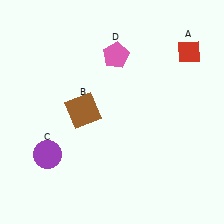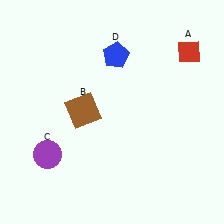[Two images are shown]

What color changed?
The pentagon (D) changed from pink in Image 1 to blue in Image 2.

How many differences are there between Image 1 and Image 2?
There is 1 difference between the two images.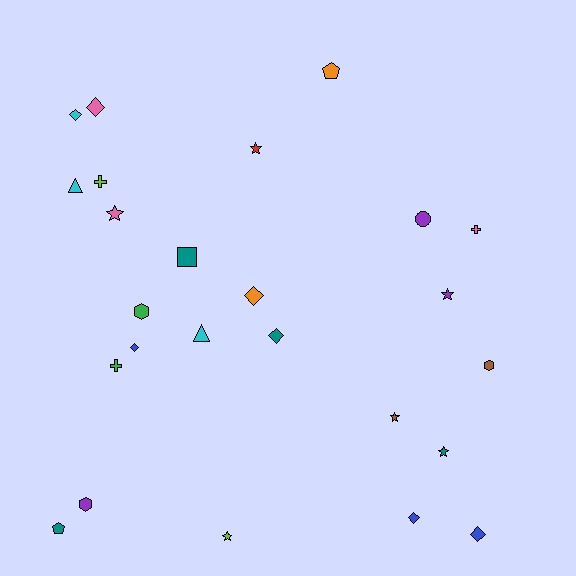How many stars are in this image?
There are 6 stars.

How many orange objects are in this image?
There are 2 orange objects.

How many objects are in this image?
There are 25 objects.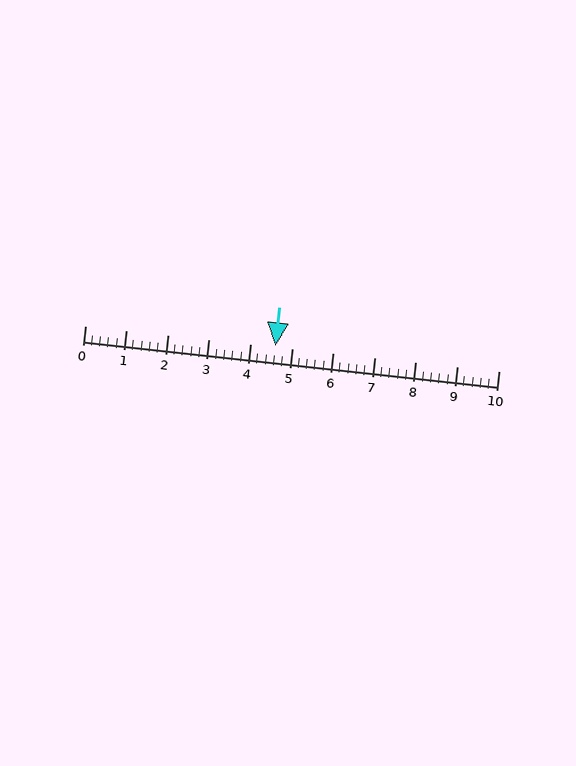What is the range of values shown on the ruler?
The ruler shows values from 0 to 10.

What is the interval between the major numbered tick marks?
The major tick marks are spaced 1 units apart.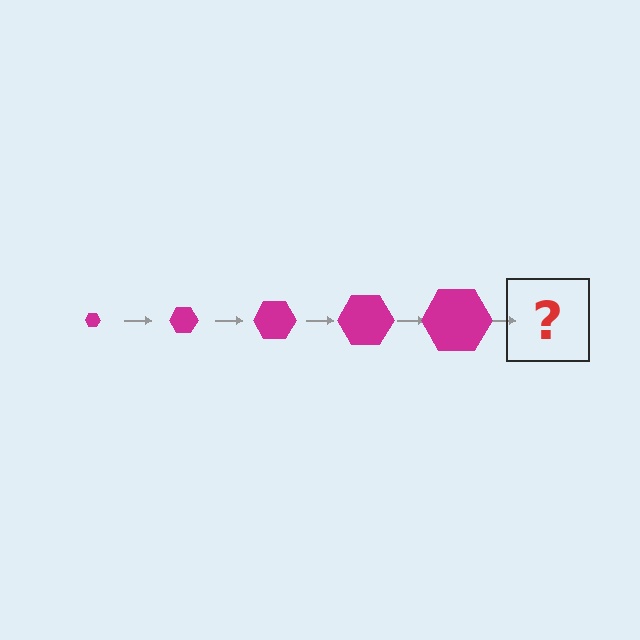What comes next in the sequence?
The next element should be a magenta hexagon, larger than the previous one.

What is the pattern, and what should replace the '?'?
The pattern is that the hexagon gets progressively larger each step. The '?' should be a magenta hexagon, larger than the previous one.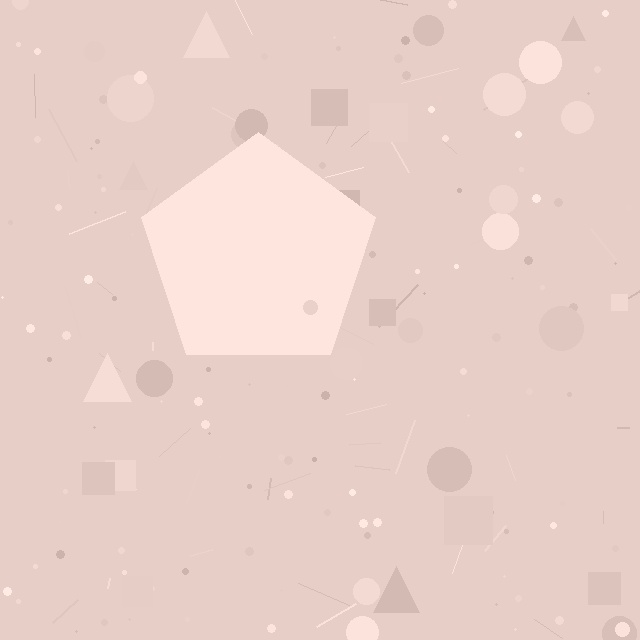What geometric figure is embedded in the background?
A pentagon is embedded in the background.